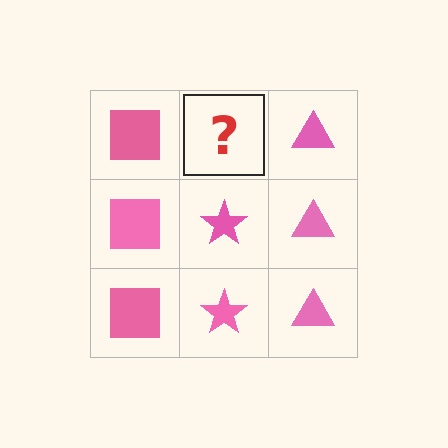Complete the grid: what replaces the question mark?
The question mark should be replaced with a pink star.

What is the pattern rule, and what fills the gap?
The rule is that each column has a consistent shape. The gap should be filled with a pink star.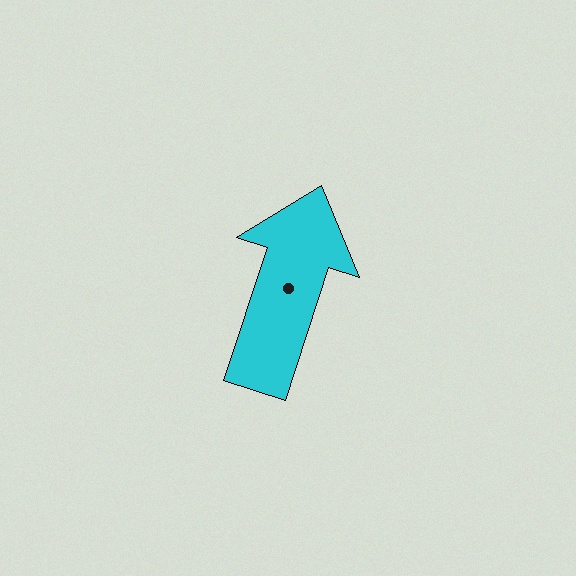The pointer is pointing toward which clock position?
Roughly 1 o'clock.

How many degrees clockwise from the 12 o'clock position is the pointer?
Approximately 18 degrees.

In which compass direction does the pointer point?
North.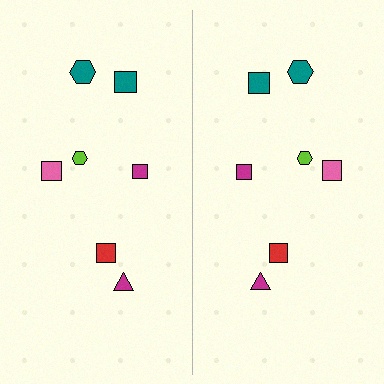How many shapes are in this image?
There are 14 shapes in this image.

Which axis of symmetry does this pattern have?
The pattern has a vertical axis of symmetry running through the center of the image.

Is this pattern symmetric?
Yes, this pattern has bilateral (reflection) symmetry.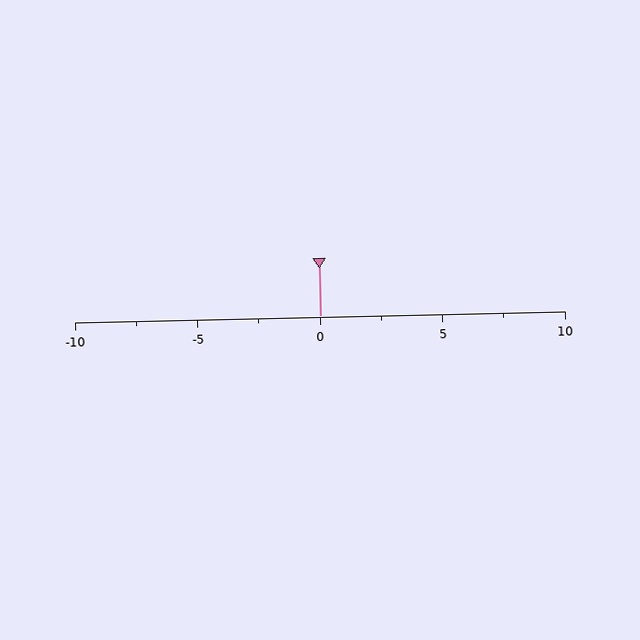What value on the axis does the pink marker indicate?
The marker indicates approximately 0.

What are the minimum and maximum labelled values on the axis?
The axis runs from -10 to 10.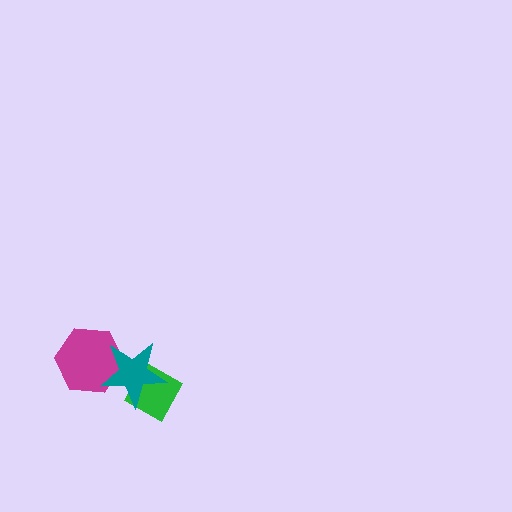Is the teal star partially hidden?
No, no other shape covers it.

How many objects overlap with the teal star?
2 objects overlap with the teal star.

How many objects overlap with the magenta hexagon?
1 object overlaps with the magenta hexagon.